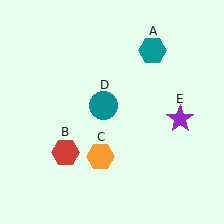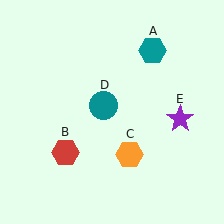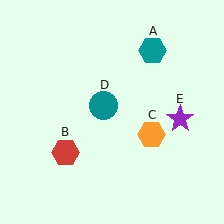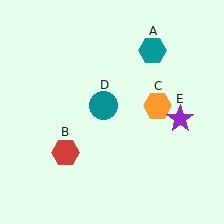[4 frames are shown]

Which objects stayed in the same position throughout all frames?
Teal hexagon (object A) and red hexagon (object B) and teal circle (object D) and purple star (object E) remained stationary.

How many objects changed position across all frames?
1 object changed position: orange hexagon (object C).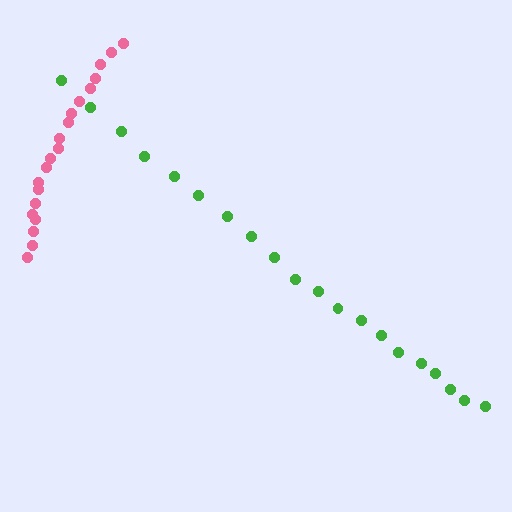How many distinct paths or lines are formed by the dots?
There are 2 distinct paths.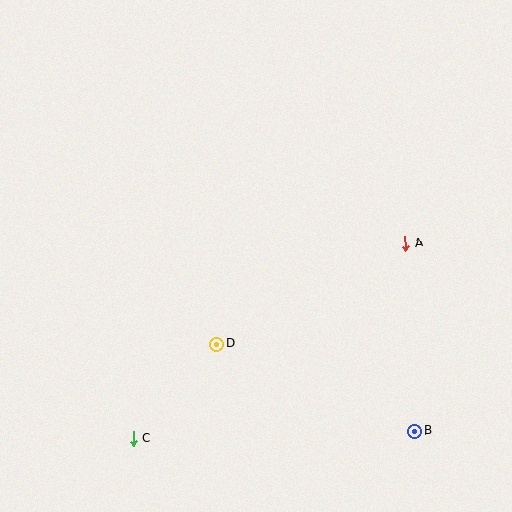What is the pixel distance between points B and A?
The distance between B and A is 188 pixels.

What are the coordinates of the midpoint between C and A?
The midpoint between C and A is at (269, 341).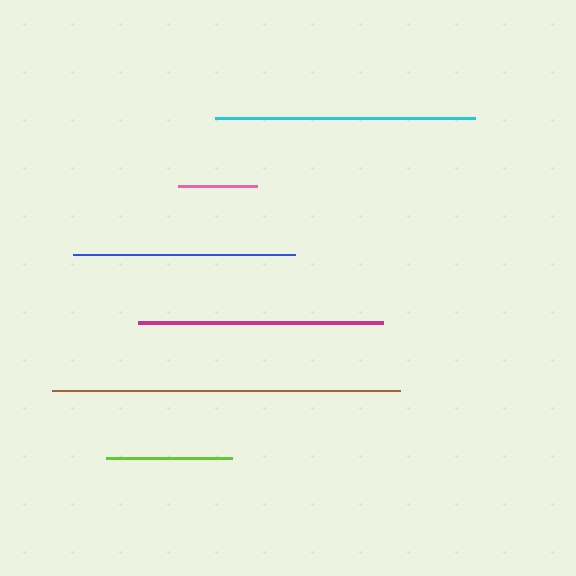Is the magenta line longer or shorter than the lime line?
The magenta line is longer than the lime line.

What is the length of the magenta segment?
The magenta segment is approximately 245 pixels long.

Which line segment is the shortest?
The pink line is the shortest at approximately 79 pixels.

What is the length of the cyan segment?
The cyan segment is approximately 260 pixels long.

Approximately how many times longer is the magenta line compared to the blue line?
The magenta line is approximately 1.1 times the length of the blue line.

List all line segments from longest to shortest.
From longest to shortest: brown, cyan, magenta, blue, lime, pink.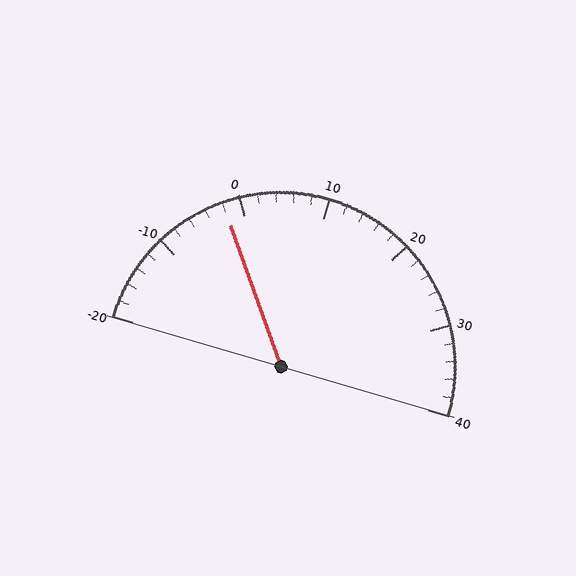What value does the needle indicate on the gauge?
The needle indicates approximately -2.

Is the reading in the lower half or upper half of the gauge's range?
The reading is in the lower half of the range (-20 to 40).